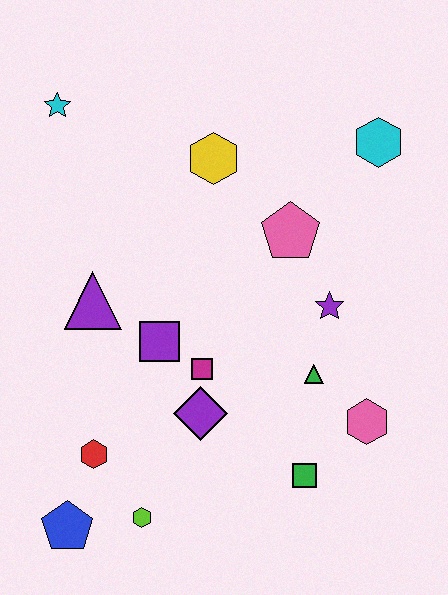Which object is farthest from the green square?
The cyan star is farthest from the green square.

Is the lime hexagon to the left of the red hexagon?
No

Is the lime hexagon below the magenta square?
Yes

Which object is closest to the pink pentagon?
The purple star is closest to the pink pentagon.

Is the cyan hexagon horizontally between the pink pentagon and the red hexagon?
No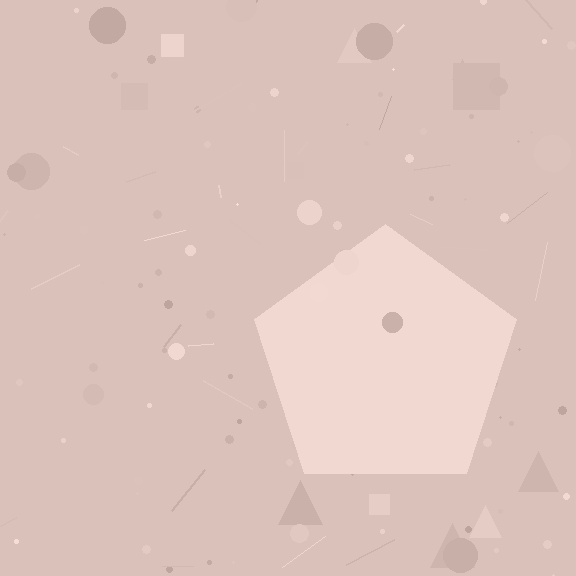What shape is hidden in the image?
A pentagon is hidden in the image.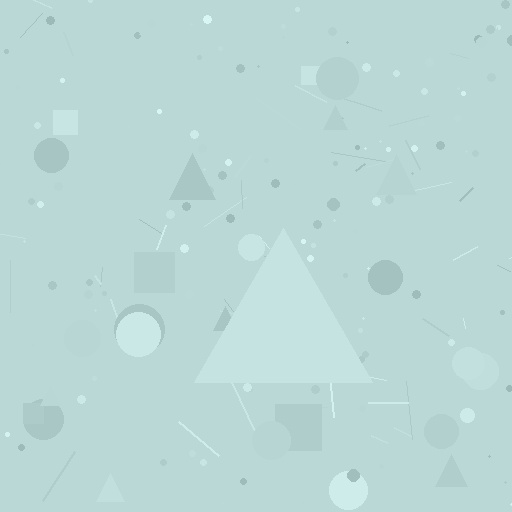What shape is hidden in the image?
A triangle is hidden in the image.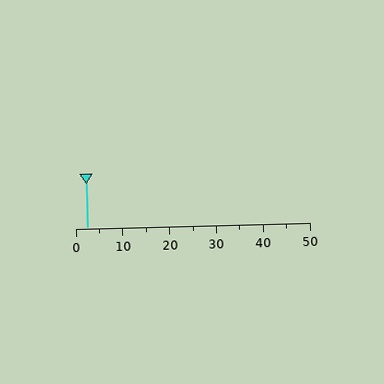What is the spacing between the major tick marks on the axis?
The major ticks are spaced 10 apart.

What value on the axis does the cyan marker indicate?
The marker indicates approximately 2.5.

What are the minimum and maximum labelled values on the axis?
The axis runs from 0 to 50.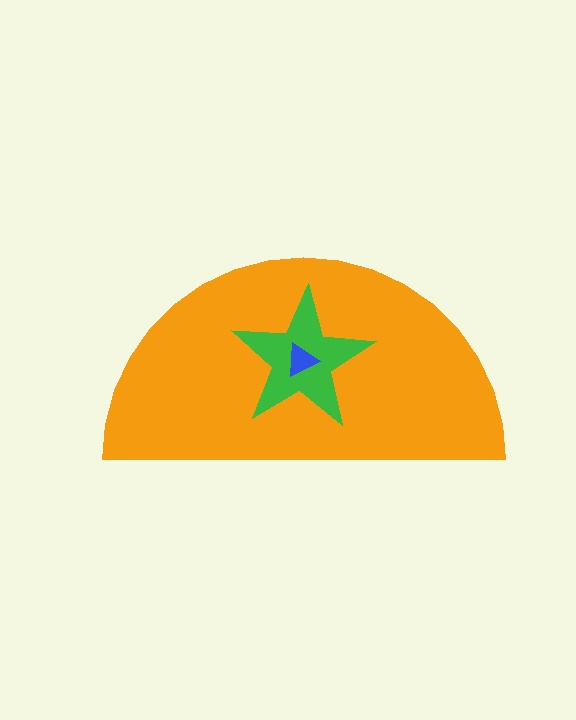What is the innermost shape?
The blue triangle.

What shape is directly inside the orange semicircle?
The green star.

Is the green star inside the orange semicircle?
Yes.